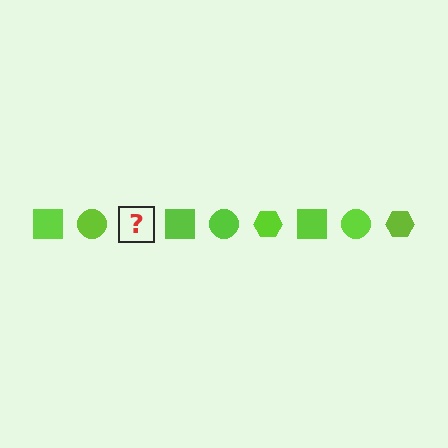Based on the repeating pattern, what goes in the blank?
The blank should be a lime hexagon.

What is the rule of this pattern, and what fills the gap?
The rule is that the pattern cycles through square, circle, hexagon shapes in lime. The gap should be filled with a lime hexagon.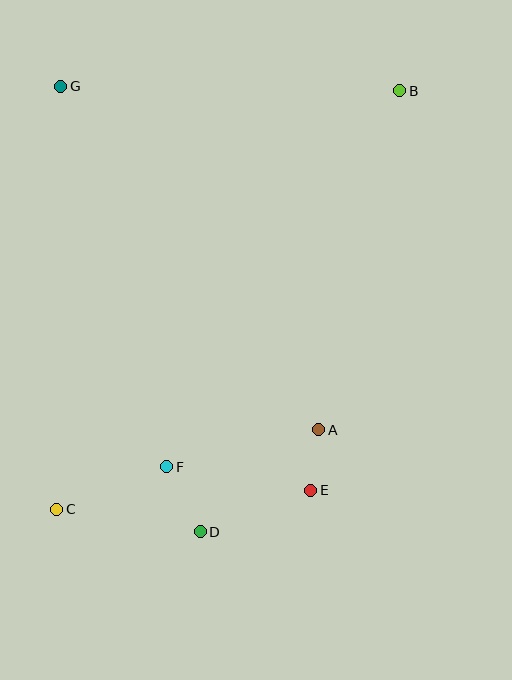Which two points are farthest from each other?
Points B and C are farthest from each other.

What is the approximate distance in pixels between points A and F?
The distance between A and F is approximately 155 pixels.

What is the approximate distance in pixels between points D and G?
The distance between D and G is approximately 467 pixels.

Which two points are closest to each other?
Points A and E are closest to each other.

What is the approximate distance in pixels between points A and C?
The distance between A and C is approximately 274 pixels.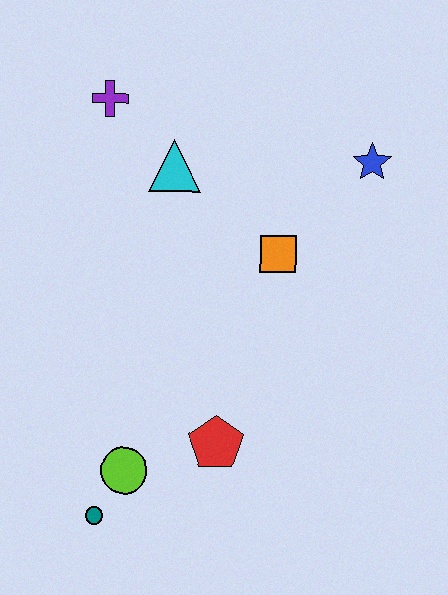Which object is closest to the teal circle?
The lime circle is closest to the teal circle.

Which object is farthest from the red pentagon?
The purple cross is farthest from the red pentagon.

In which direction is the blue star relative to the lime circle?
The blue star is above the lime circle.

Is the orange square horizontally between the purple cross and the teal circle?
No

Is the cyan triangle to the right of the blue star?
No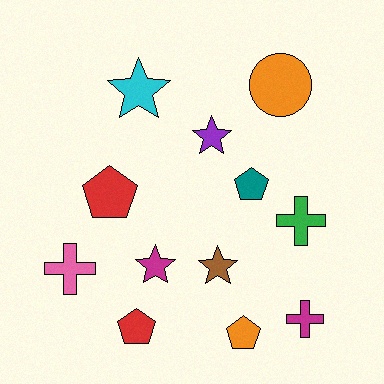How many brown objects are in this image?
There is 1 brown object.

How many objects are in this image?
There are 12 objects.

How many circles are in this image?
There is 1 circle.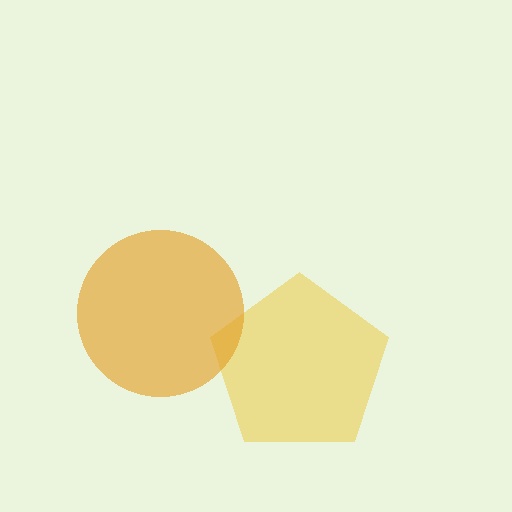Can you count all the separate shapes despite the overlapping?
Yes, there are 2 separate shapes.